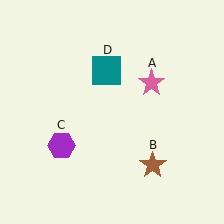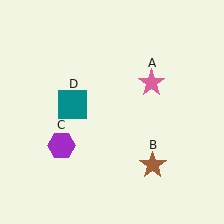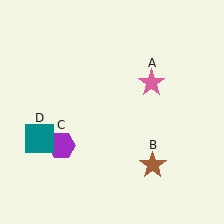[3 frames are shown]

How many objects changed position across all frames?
1 object changed position: teal square (object D).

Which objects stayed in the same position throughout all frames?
Pink star (object A) and brown star (object B) and purple hexagon (object C) remained stationary.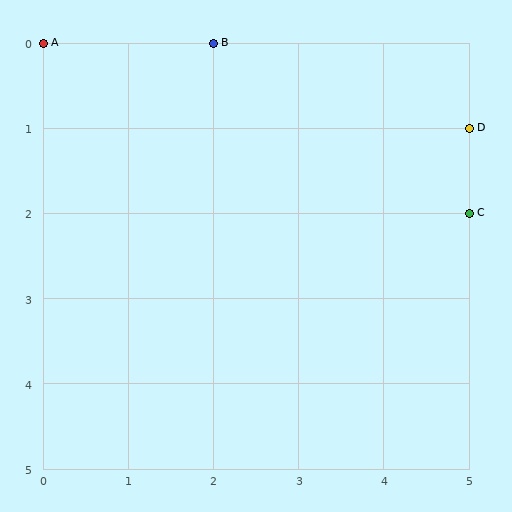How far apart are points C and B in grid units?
Points C and B are 3 columns and 2 rows apart (about 3.6 grid units diagonally).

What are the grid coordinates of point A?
Point A is at grid coordinates (0, 0).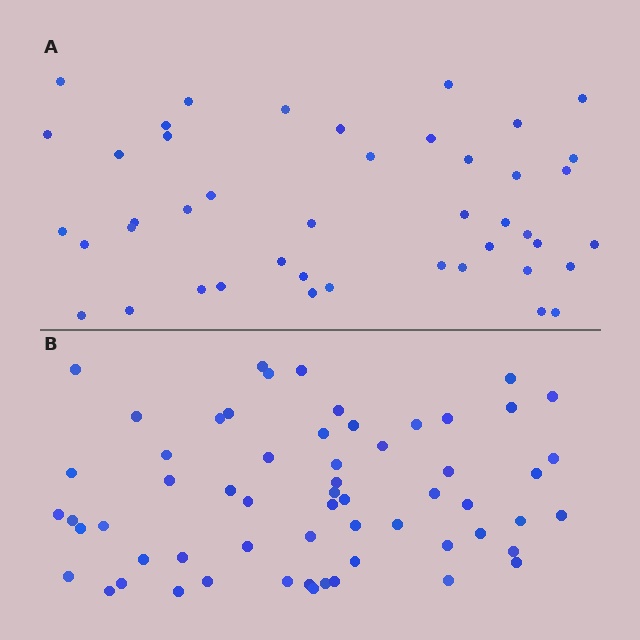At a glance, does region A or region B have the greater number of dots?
Region B (the bottom region) has more dots.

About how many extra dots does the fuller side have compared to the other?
Region B has approximately 15 more dots than region A.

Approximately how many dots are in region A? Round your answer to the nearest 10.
About 40 dots. (The exact count is 44, which rounds to 40.)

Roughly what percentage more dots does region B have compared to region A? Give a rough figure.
About 35% more.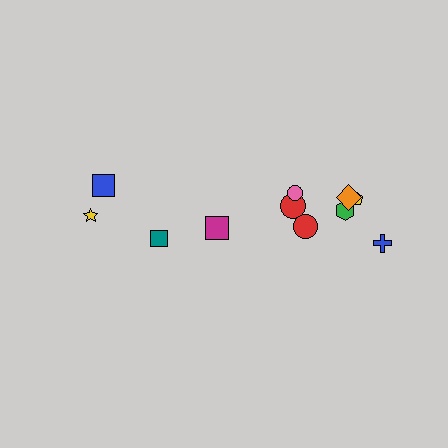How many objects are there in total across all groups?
There are 11 objects.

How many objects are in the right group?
There are 7 objects.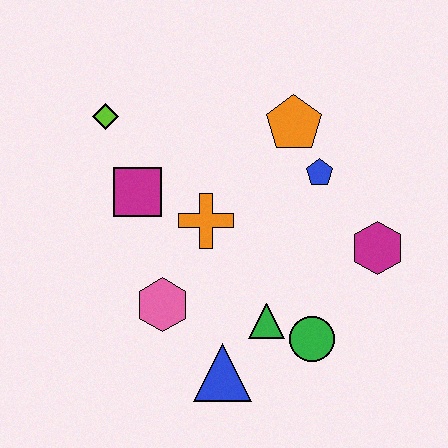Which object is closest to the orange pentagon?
The blue pentagon is closest to the orange pentagon.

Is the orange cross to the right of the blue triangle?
No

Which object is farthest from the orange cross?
The magenta hexagon is farthest from the orange cross.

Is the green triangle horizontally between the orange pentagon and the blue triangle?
Yes